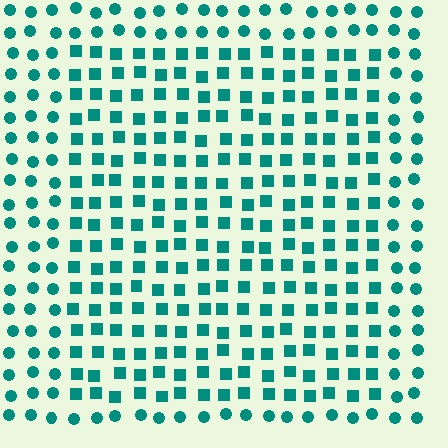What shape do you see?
I see a rectangle.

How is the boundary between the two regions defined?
The boundary is defined by a change in element shape: squares inside vs. circles outside. All elements share the same color and spacing.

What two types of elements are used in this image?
The image uses squares inside the rectangle region and circles outside it.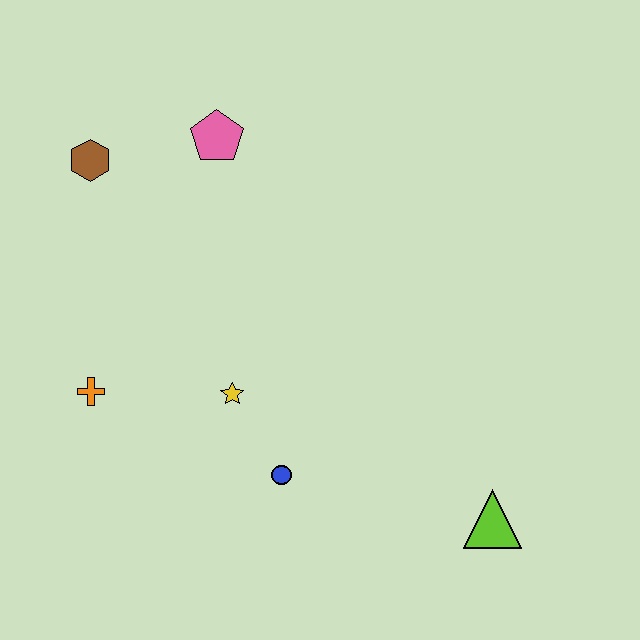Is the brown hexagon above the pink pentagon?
No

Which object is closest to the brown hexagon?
The pink pentagon is closest to the brown hexagon.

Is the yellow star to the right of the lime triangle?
No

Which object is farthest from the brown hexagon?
The lime triangle is farthest from the brown hexagon.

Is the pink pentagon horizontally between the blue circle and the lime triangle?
No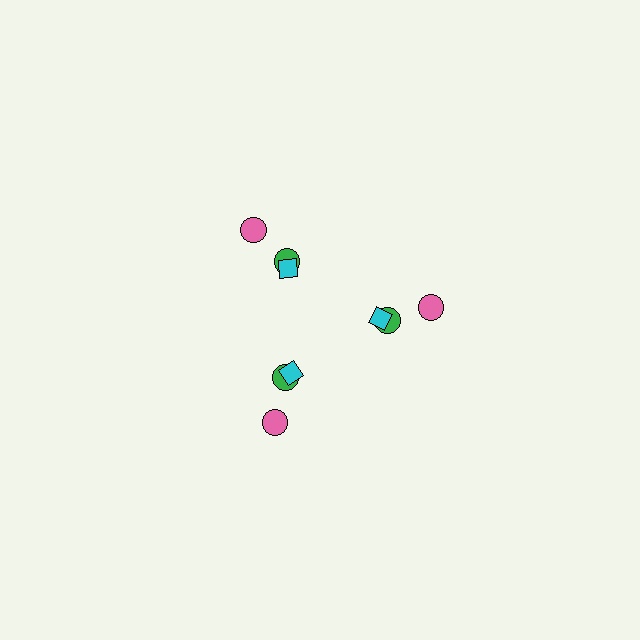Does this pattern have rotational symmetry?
Yes, this pattern has 3-fold rotational symmetry. It looks the same after rotating 120 degrees around the center.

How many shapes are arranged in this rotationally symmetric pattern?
There are 9 shapes, arranged in 3 groups of 3.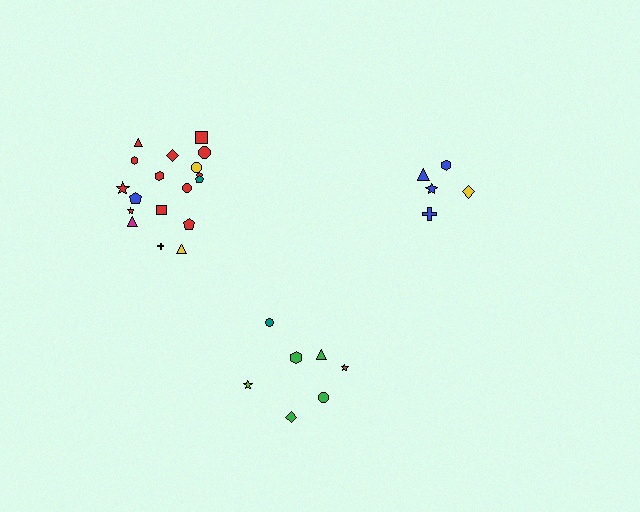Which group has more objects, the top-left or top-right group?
The top-left group.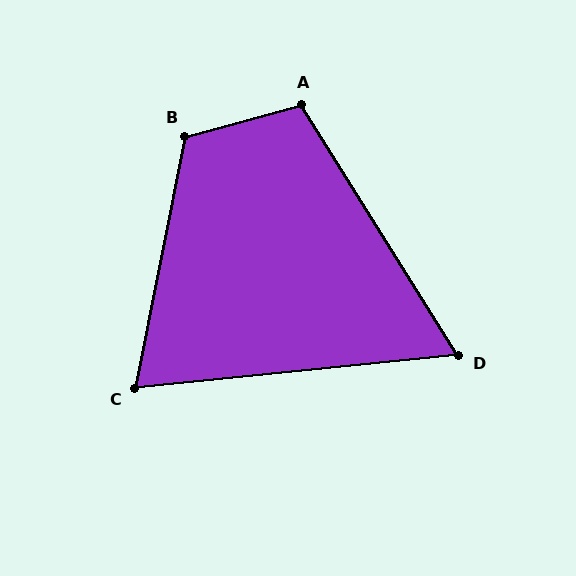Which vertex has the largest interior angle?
B, at approximately 116 degrees.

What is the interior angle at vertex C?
Approximately 73 degrees (acute).